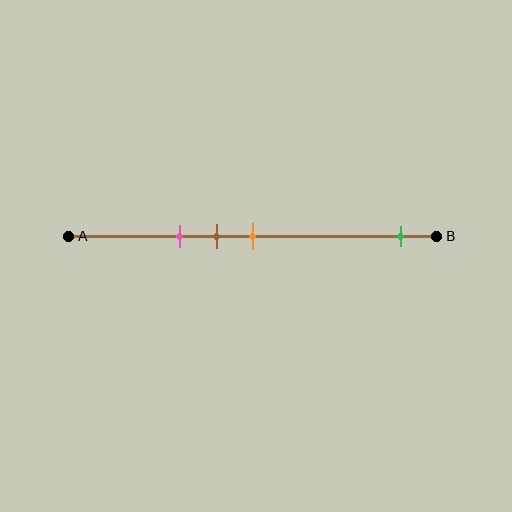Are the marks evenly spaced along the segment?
No, the marks are not evenly spaced.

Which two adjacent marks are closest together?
The brown and orange marks are the closest adjacent pair.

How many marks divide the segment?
There are 4 marks dividing the segment.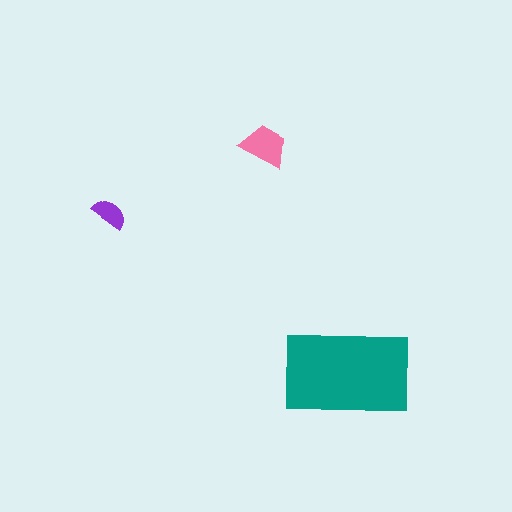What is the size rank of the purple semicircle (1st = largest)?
3rd.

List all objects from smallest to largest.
The purple semicircle, the pink trapezoid, the teal rectangle.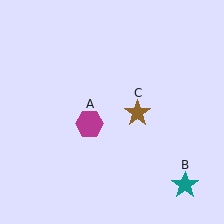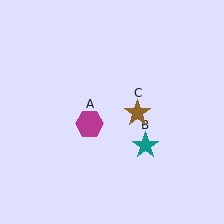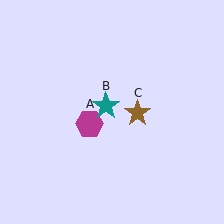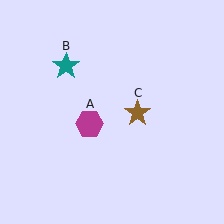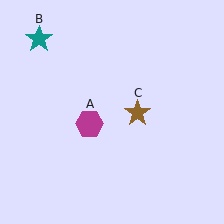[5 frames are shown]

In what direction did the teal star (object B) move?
The teal star (object B) moved up and to the left.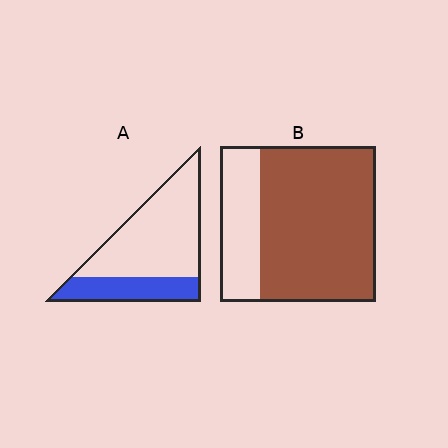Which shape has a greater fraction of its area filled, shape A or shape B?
Shape B.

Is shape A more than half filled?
No.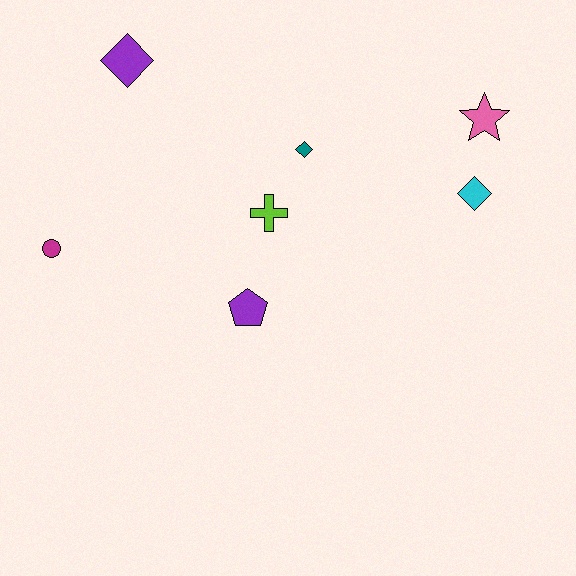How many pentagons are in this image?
There is 1 pentagon.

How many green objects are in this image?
There are no green objects.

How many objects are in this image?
There are 7 objects.